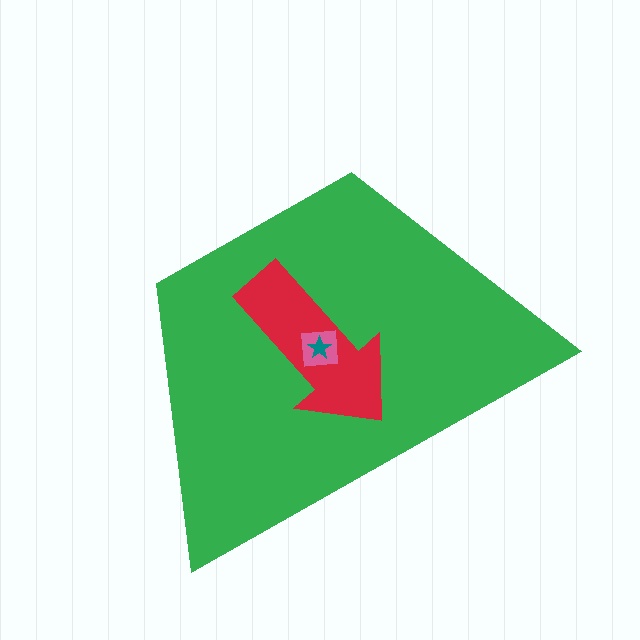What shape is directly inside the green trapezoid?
The red arrow.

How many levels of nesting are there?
4.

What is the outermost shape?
The green trapezoid.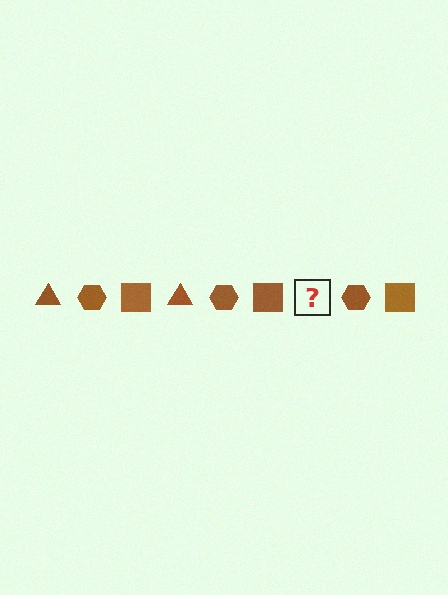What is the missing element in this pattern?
The missing element is a brown triangle.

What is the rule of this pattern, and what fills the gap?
The rule is that the pattern cycles through triangle, hexagon, square shapes in brown. The gap should be filled with a brown triangle.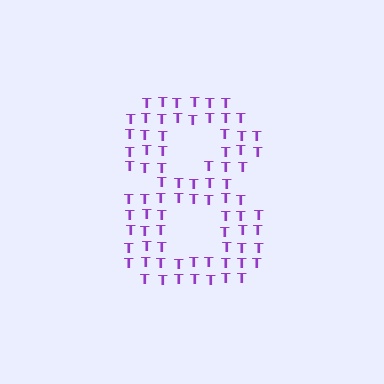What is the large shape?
The large shape is the digit 8.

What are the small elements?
The small elements are letter T's.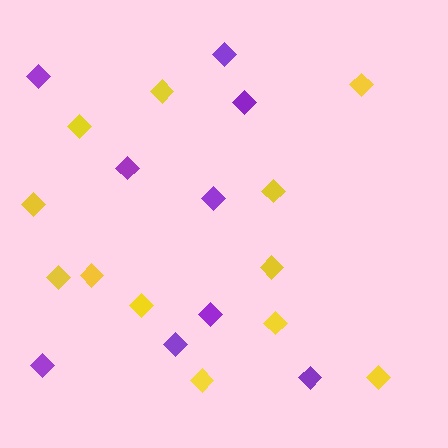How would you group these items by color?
There are 2 groups: one group of yellow diamonds (12) and one group of purple diamonds (9).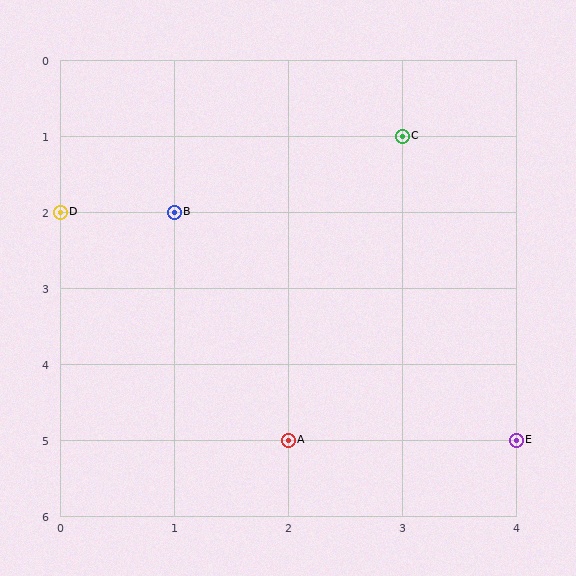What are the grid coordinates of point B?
Point B is at grid coordinates (1, 2).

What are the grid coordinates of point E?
Point E is at grid coordinates (4, 5).